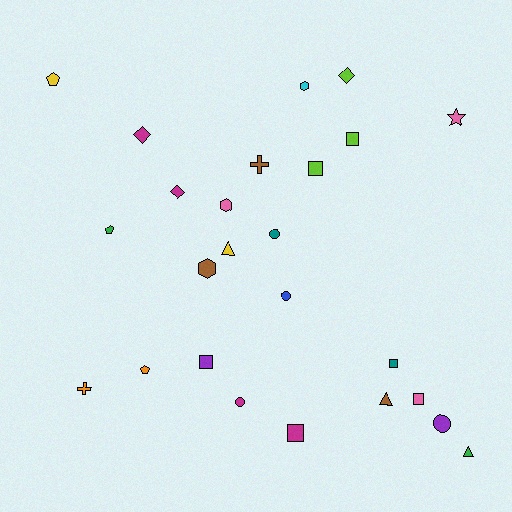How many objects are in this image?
There are 25 objects.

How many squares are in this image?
There are 6 squares.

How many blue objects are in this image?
There is 1 blue object.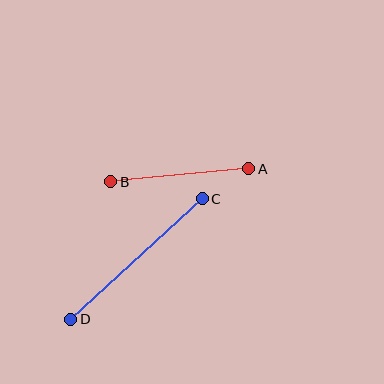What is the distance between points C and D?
The distance is approximately 178 pixels.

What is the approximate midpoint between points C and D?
The midpoint is at approximately (137, 259) pixels.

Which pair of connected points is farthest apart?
Points C and D are farthest apart.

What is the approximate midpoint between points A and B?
The midpoint is at approximately (180, 175) pixels.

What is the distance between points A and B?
The distance is approximately 139 pixels.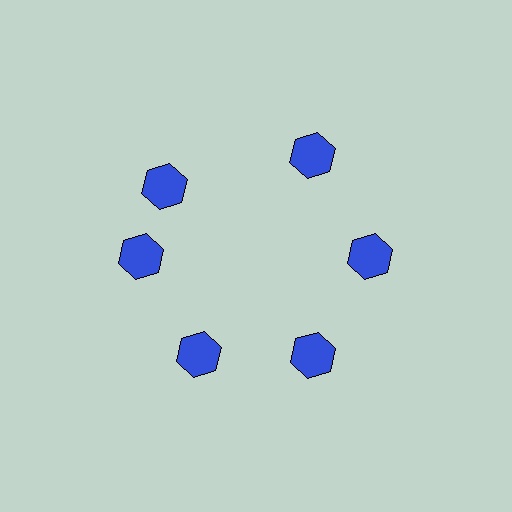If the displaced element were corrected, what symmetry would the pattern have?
It would have 6-fold rotational symmetry — the pattern would map onto itself every 60 degrees.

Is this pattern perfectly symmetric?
No. The 6 blue hexagons are arranged in a ring, but one element near the 11 o'clock position is rotated out of alignment along the ring, breaking the 6-fold rotational symmetry.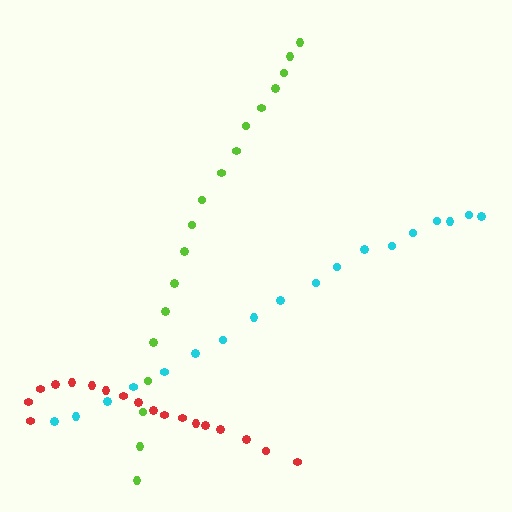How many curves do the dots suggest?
There are 3 distinct paths.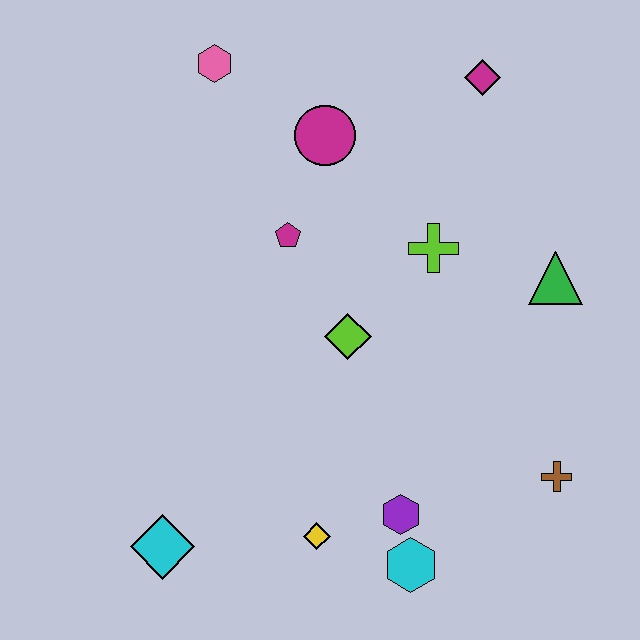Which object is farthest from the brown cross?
The pink hexagon is farthest from the brown cross.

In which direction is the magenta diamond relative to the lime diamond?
The magenta diamond is above the lime diamond.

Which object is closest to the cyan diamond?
The yellow diamond is closest to the cyan diamond.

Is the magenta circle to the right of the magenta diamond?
No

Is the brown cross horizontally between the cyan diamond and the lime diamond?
No